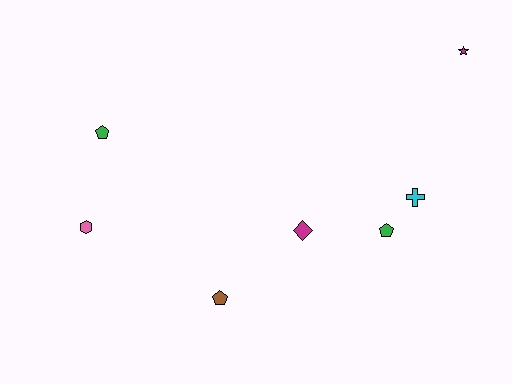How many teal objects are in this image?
There are no teal objects.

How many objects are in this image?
There are 7 objects.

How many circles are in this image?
There are no circles.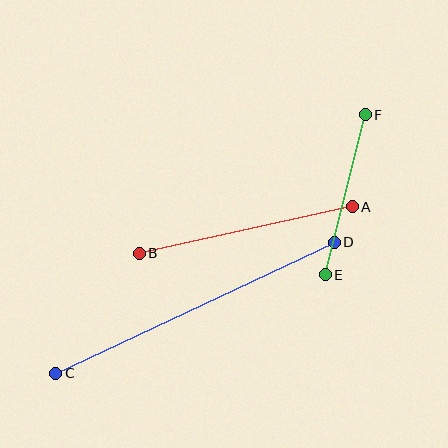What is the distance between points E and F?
The distance is approximately 165 pixels.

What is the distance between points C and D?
The distance is approximately 308 pixels.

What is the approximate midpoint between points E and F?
The midpoint is at approximately (345, 195) pixels.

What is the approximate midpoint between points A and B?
The midpoint is at approximately (246, 230) pixels.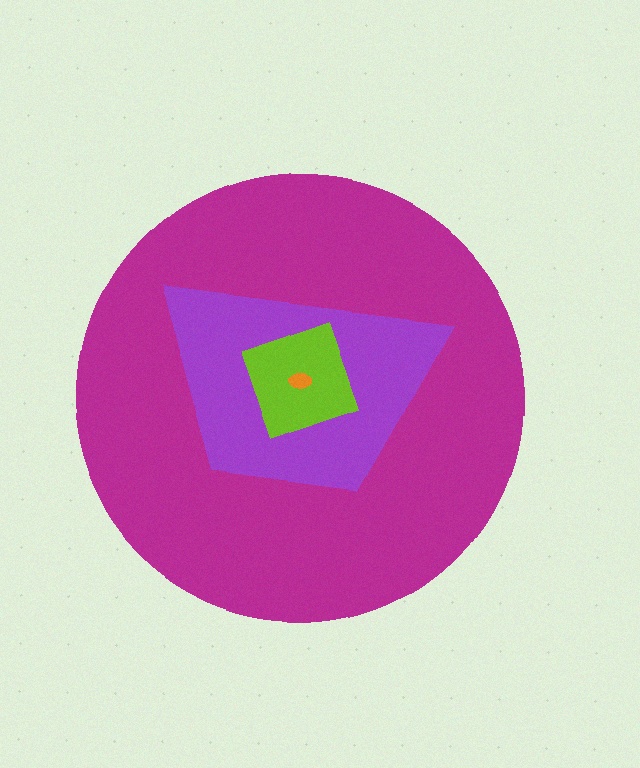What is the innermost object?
The orange ellipse.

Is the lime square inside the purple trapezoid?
Yes.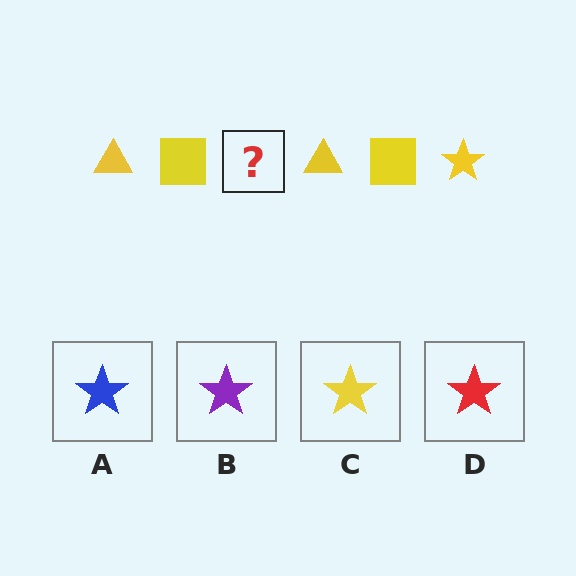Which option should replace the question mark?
Option C.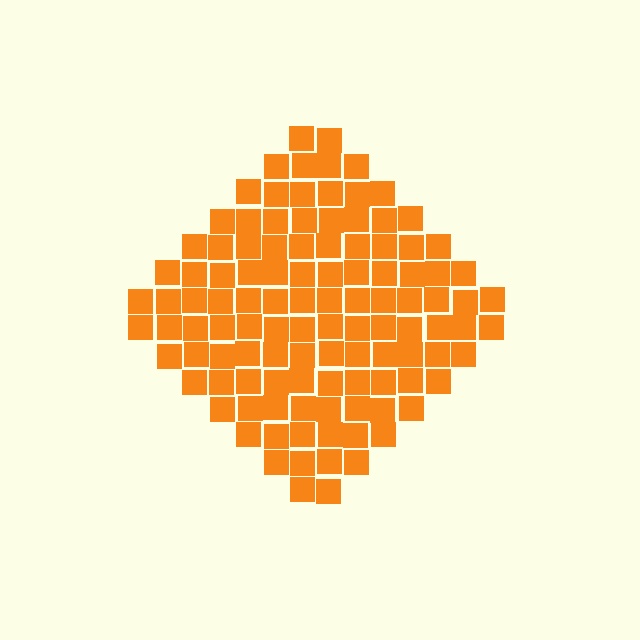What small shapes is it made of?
It is made of small squares.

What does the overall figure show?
The overall figure shows a diamond.